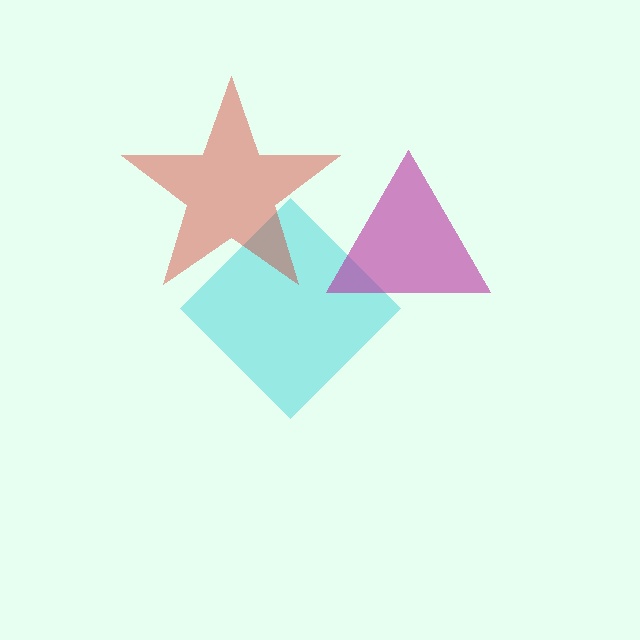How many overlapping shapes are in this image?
There are 3 overlapping shapes in the image.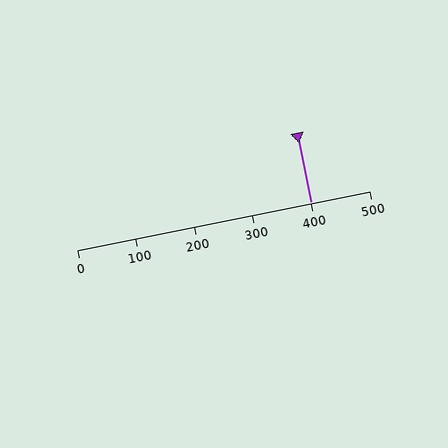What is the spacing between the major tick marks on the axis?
The major ticks are spaced 100 apart.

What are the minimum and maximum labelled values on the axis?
The axis runs from 0 to 500.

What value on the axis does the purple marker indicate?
The marker indicates approximately 400.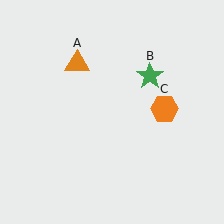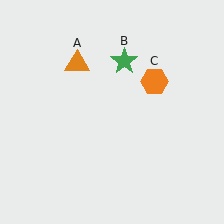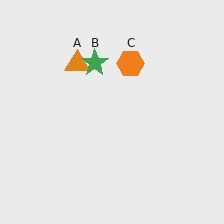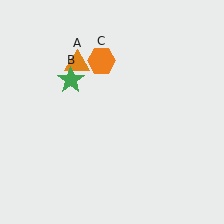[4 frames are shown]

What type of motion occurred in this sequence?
The green star (object B), orange hexagon (object C) rotated counterclockwise around the center of the scene.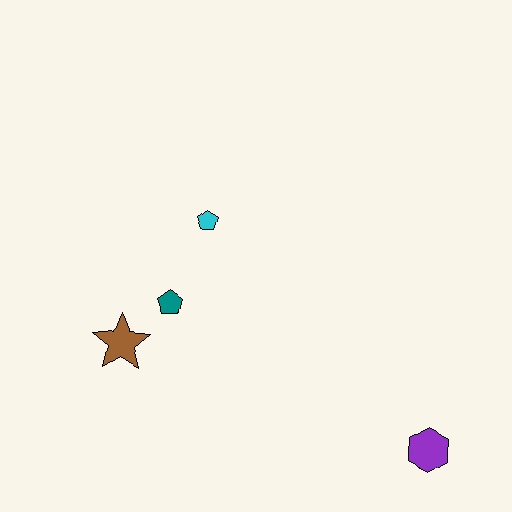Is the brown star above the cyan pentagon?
No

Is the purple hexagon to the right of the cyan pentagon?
Yes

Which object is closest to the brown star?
The teal pentagon is closest to the brown star.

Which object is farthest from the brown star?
The purple hexagon is farthest from the brown star.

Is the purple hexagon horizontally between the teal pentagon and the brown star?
No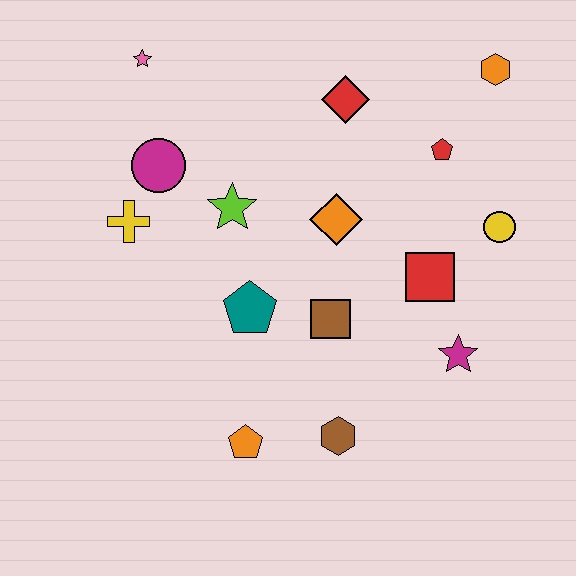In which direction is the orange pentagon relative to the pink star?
The orange pentagon is below the pink star.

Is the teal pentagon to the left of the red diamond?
Yes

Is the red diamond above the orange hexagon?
No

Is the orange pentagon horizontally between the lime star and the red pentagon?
Yes